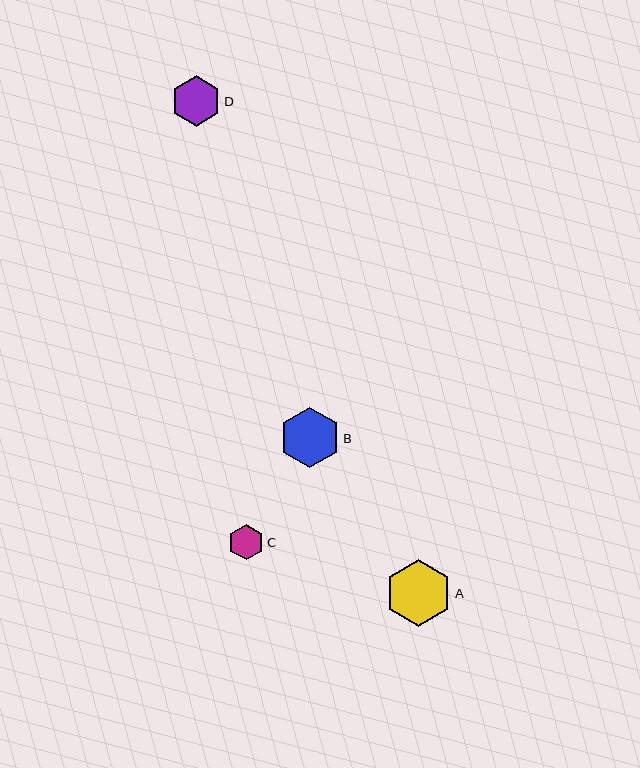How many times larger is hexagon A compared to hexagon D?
Hexagon A is approximately 1.3 times the size of hexagon D.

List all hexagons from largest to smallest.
From largest to smallest: A, B, D, C.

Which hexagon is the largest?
Hexagon A is the largest with a size of approximately 67 pixels.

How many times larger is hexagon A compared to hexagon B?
Hexagon A is approximately 1.1 times the size of hexagon B.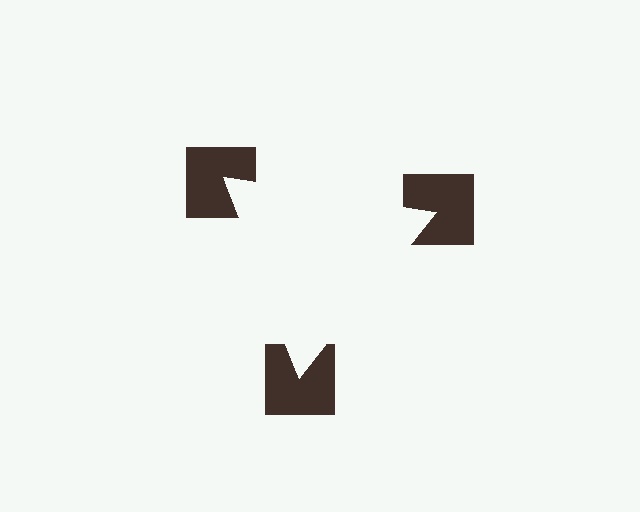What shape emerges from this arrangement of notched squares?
An illusory triangle — its edges are inferred from the aligned wedge cuts in the notched squares, not physically drawn.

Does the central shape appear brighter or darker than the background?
It typically appears slightly brighter than the background, even though no actual brightness change is drawn.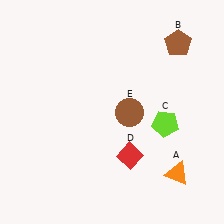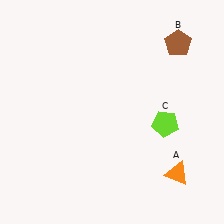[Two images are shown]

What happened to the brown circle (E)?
The brown circle (E) was removed in Image 2. It was in the bottom-right area of Image 1.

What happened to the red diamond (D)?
The red diamond (D) was removed in Image 2. It was in the bottom-right area of Image 1.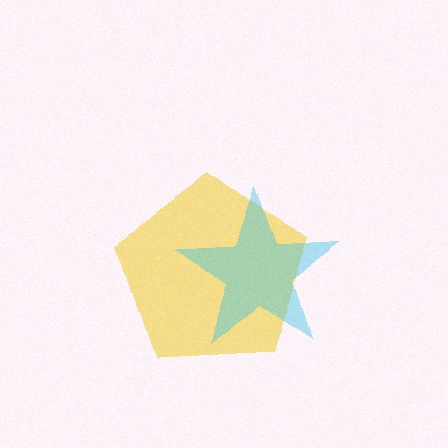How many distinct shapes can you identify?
There are 2 distinct shapes: a yellow pentagon, a cyan star.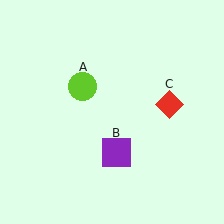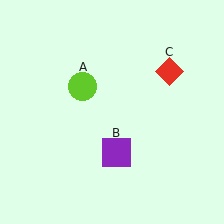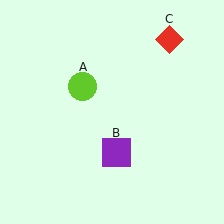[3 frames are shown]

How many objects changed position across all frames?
1 object changed position: red diamond (object C).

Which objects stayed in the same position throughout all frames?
Lime circle (object A) and purple square (object B) remained stationary.